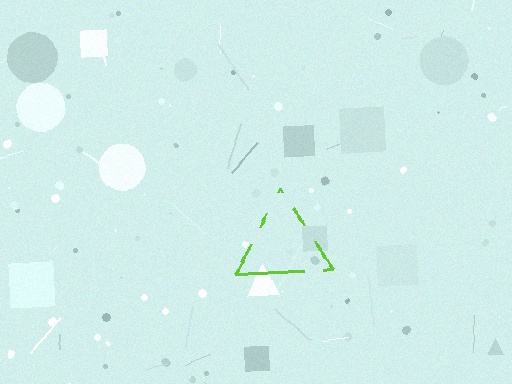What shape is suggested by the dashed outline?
The dashed outline suggests a triangle.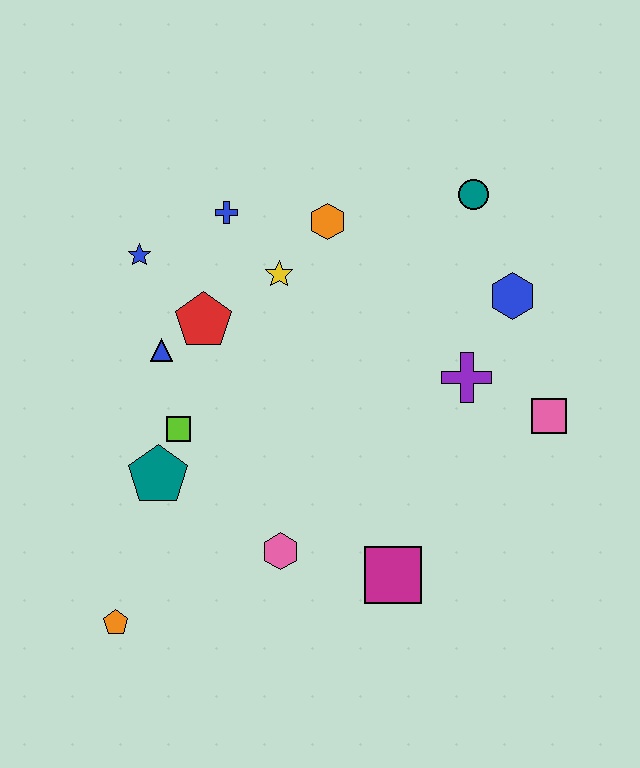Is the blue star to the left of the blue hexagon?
Yes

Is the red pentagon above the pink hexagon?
Yes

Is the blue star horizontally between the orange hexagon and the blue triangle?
No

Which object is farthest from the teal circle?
The orange pentagon is farthest from the teal circle.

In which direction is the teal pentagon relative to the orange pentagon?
The teal pentagon is above the orange pentagon.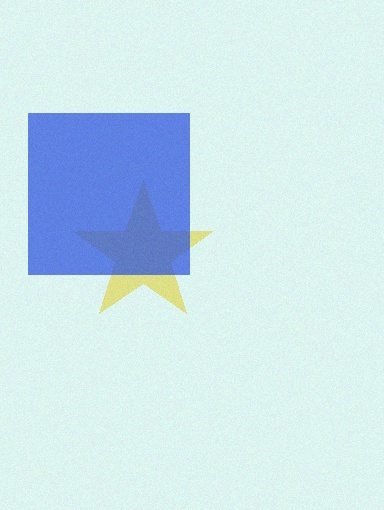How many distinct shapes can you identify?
There are 2 distinct shapes: a yellow star, a blue square.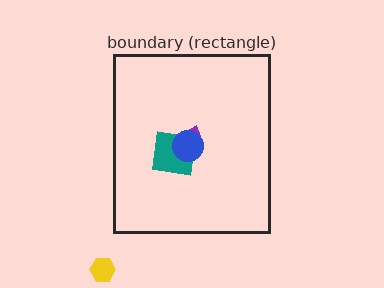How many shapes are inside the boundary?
3 inside, 1 outside.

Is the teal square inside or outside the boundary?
Inside.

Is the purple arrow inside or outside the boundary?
Inside.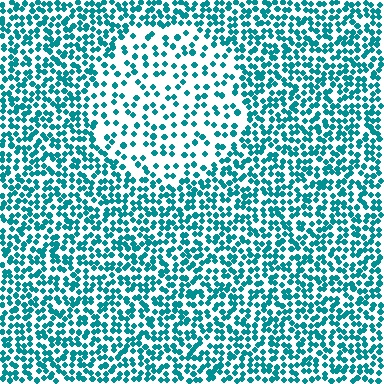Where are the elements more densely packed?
The elements are more densely packed outside the circle boundary.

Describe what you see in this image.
The image contains small teal elements arranged at two different densities. A circle-shaped region is visible where the elements are less densely packed than the surrounding area.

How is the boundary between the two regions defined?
The boundary is defined by a change in element density (approximately 2.1x ratio). All elements are the same color, size, and shape.